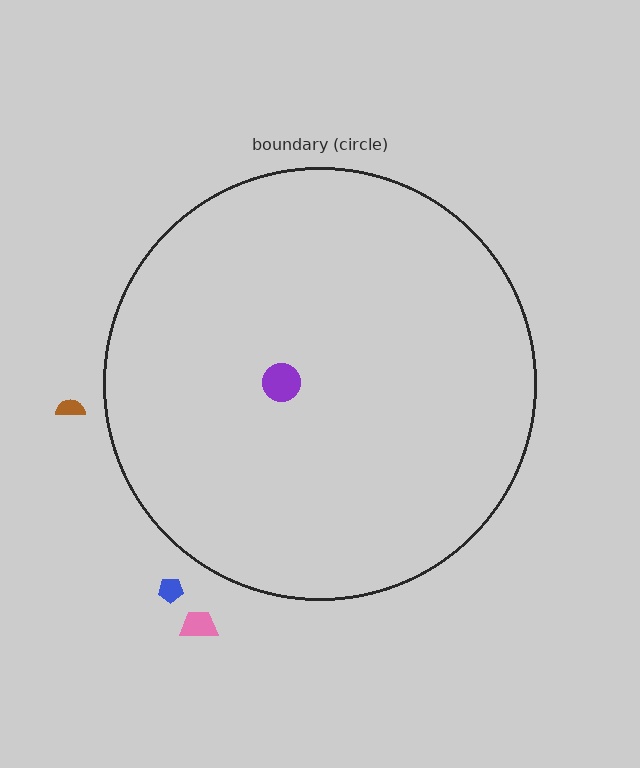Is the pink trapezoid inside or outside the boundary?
Outside.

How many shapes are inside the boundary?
1 inside, 3 outside.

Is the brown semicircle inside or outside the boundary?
Outside.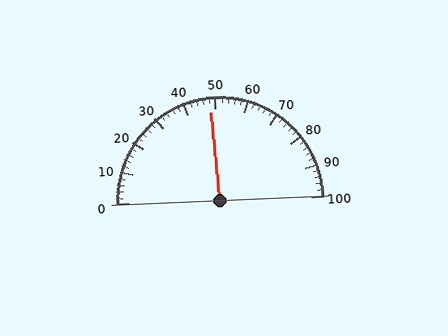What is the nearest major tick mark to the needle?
The nearest major tick mark is 50.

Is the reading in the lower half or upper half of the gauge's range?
The reading is in the lower half of the range (0 to 100).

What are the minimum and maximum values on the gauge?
The gauge ranges from 0 to 100.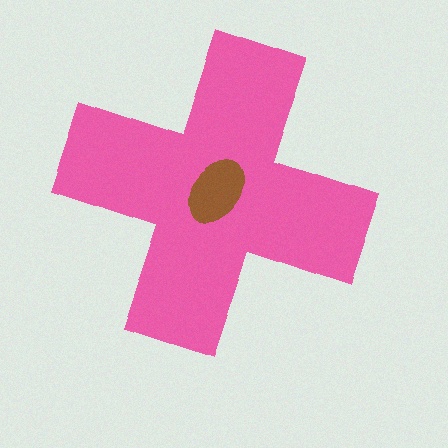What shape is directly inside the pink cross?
The brown ellipse.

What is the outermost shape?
The pink cross.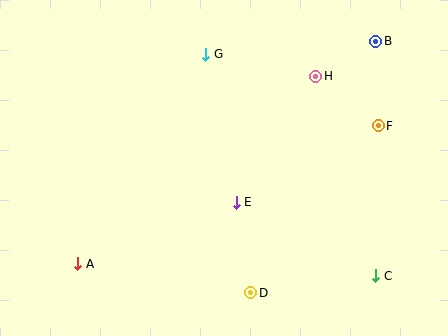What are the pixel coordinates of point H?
Point H is at (316, 76).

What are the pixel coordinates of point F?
Point F is at (378, 126).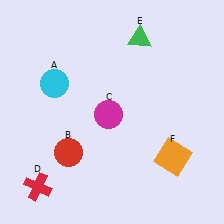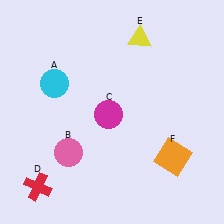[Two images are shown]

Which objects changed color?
B changed from red to pink. E changed from green to yellow.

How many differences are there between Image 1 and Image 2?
There are 2 differences between the two images.